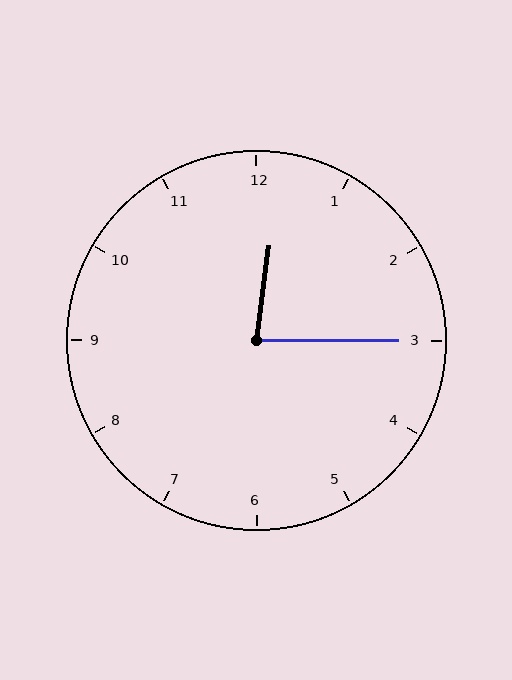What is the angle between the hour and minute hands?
Approximately 82 degrees.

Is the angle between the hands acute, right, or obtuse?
It is acute.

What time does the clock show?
12:15.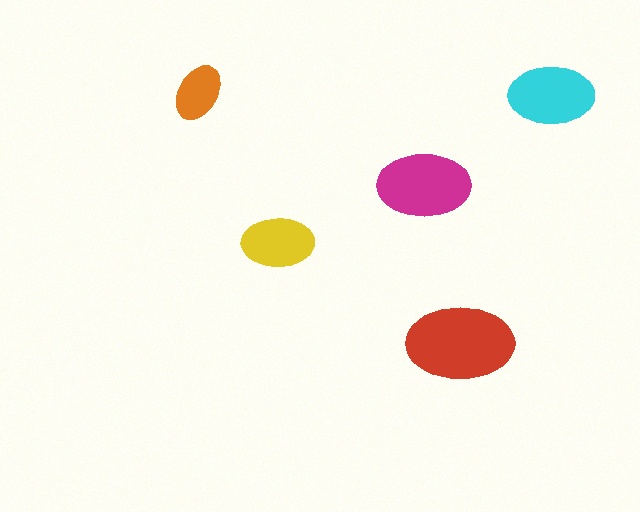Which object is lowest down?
The red ellipse is bottommost.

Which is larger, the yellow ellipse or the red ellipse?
The red one.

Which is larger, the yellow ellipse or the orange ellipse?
The yellow one.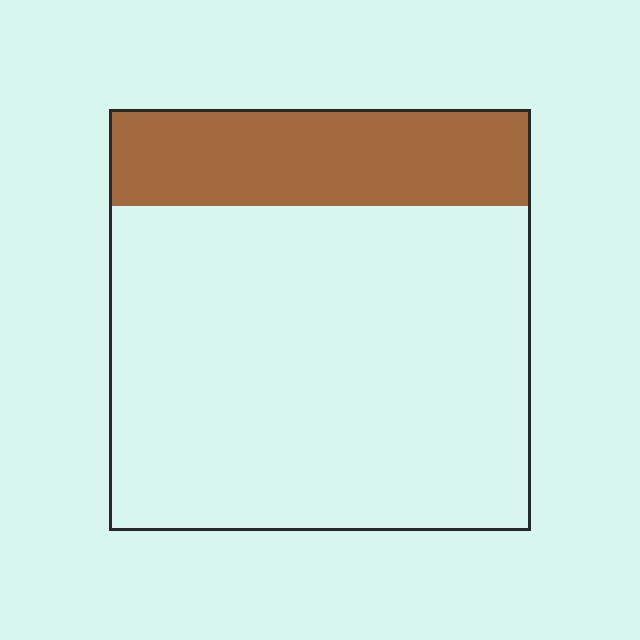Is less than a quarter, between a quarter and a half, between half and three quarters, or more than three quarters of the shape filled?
Less than a quarter.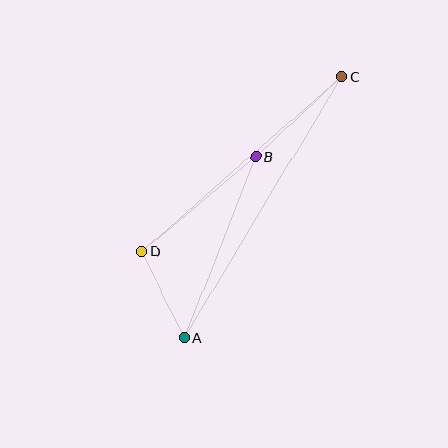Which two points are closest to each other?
Points A and D are closest to each other.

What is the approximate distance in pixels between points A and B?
The distance between A and B is approximately 194 pixels.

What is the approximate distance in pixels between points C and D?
The distance between C and D is approximately 266 pixels.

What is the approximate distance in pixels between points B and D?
The distance between B and D is approximately 148 pixels.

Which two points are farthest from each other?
Points A and C are farthest from each other.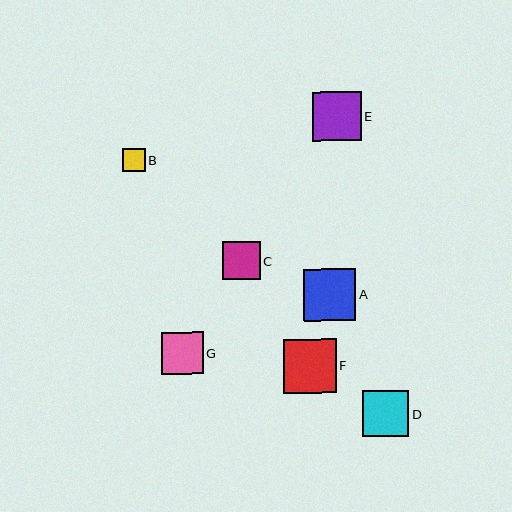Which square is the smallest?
Square B is the smallest with a size of approximately 23 pixels.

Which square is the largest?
Square F is the largest with a size of approximately 53 pixels.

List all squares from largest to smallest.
From largest to smallest: F, A, E, D, G, C, B.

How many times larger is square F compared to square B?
Square F is approximately 2.3 times the size of square B.